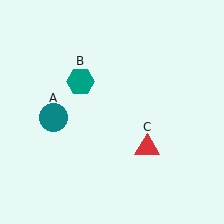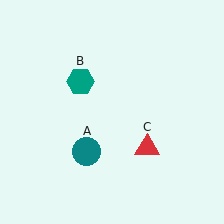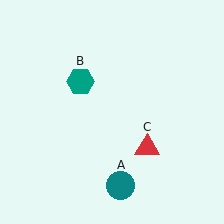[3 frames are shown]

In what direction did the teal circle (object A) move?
The teal circle (object A) moved down and to the right.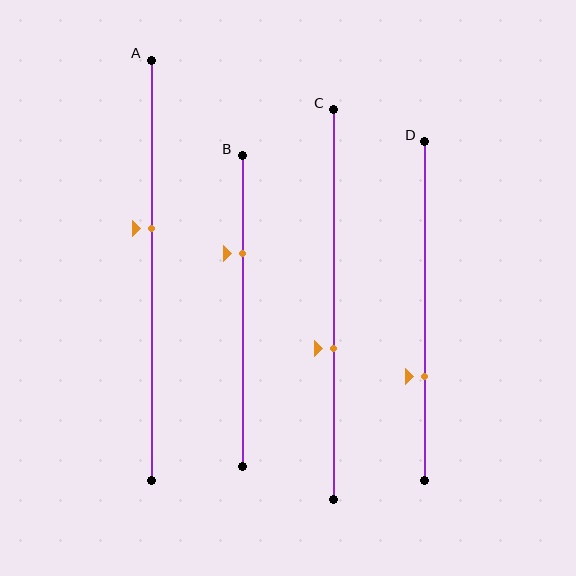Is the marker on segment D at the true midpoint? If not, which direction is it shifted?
No, the marker on segment D is shifted downward by about 19% of the segment length.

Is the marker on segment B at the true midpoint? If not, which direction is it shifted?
No, the marker on segment B is shifted upward by about 18% of the segment length.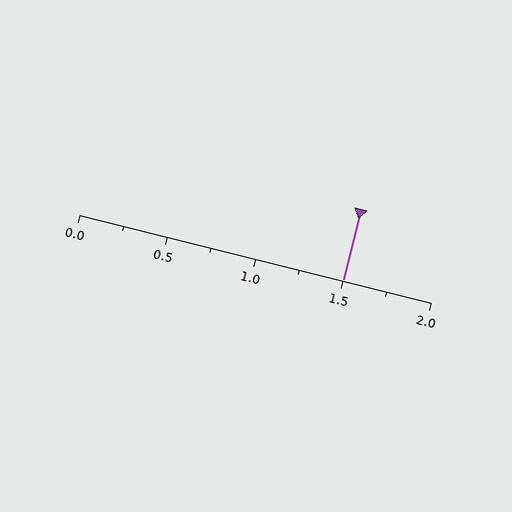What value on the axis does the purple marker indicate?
The marker indicates approximately 1.5.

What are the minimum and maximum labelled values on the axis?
The axis runs from 0.0 to 2.0.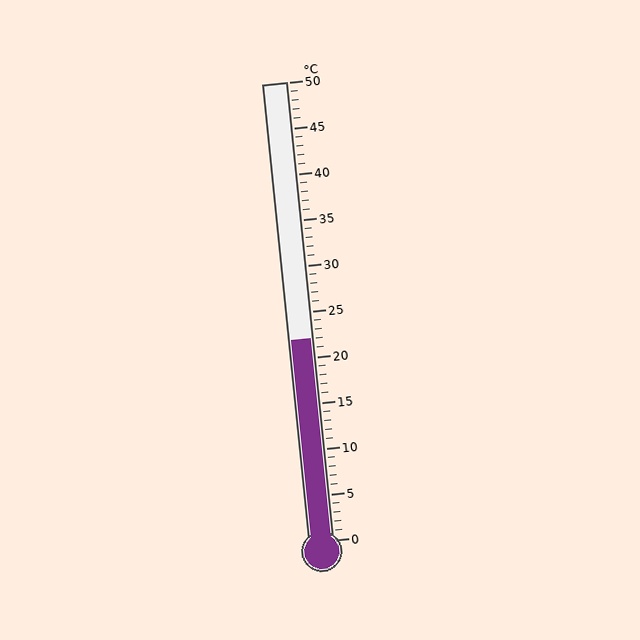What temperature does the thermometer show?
The thermometer shows approximately 22°C.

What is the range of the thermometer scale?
The thermometer scale ranges from 0°C to 50°C.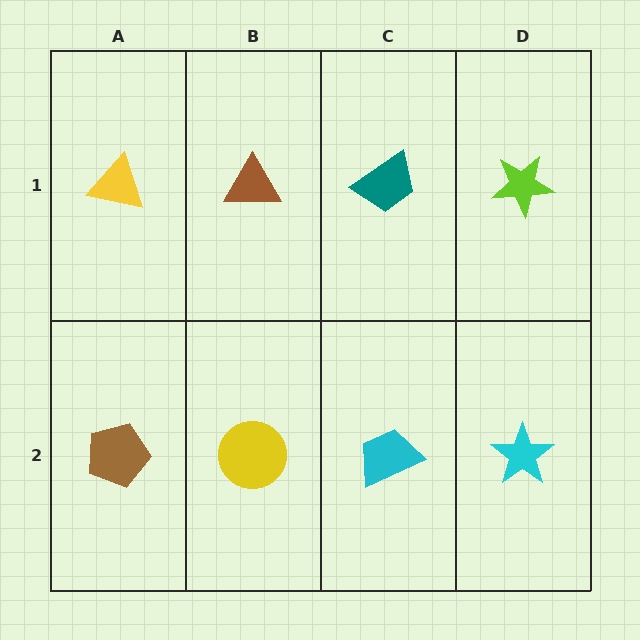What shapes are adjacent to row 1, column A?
A brown pentagon (row 2, column A), a brown triangle (row 1, column B).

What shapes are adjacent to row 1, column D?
A cyan star (row 2, column D), a teal trapezoid (row 1, column C).